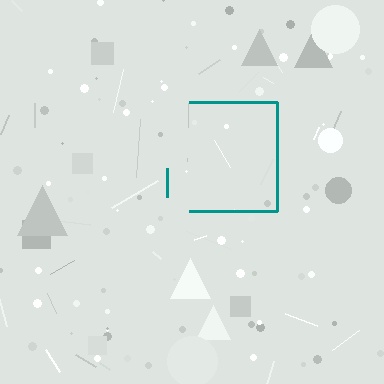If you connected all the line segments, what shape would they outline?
They would outline a square.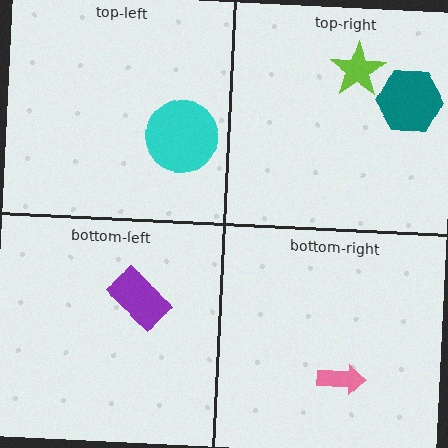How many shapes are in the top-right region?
2.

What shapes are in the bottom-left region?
The purple rectangle.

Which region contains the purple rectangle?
The bottom-left region.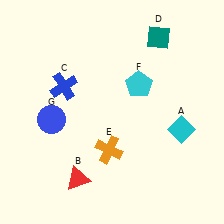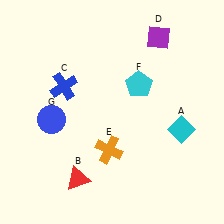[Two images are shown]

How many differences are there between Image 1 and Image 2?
There is 1 difference between the two images.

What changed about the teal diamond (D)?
In Image 1, D is teal. In Image 2, it changed to purple.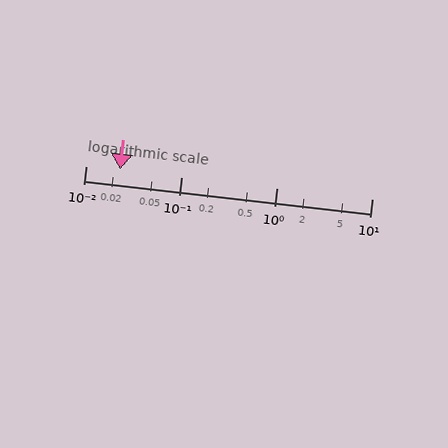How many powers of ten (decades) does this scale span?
The scale spans 3 decades, from 0.01 to 10.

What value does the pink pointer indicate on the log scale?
The pointer indicates approximately 0.023.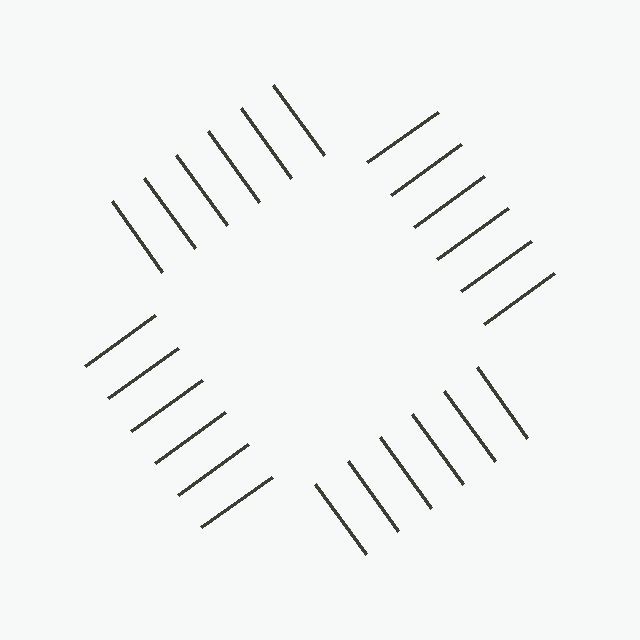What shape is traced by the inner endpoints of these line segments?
An illusory square — the line segments terminate on its edges but no continuous stroke is drawn.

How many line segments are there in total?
24 — 6 along each of the 4 edges.